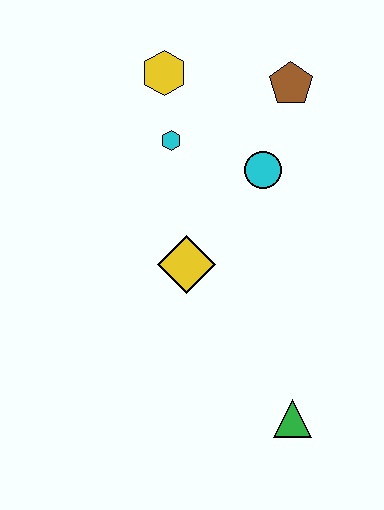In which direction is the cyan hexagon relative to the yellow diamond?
The cyan hexagon is above the yellow diamond.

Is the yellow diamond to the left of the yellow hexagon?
No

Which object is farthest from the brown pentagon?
The green triangle is farthest from the brown pentagon.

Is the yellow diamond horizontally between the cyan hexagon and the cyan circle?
Yes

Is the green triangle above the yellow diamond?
No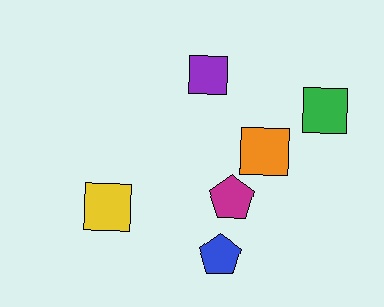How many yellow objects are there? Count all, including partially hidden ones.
There is 1 yellow object.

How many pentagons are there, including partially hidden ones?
There are 2 pentagons.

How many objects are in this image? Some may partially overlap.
There are 6 objects.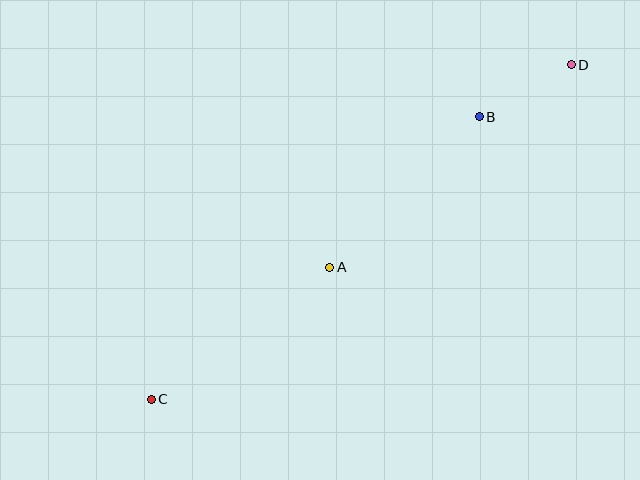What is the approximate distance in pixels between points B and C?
The distance between B and C is approximately 433 pixels.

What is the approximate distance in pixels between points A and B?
The distance between A and B is approximately 212 pixels.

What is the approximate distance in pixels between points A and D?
The distance between A and D is approximately 315 pixels.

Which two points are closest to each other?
Points B and D are closest to each other.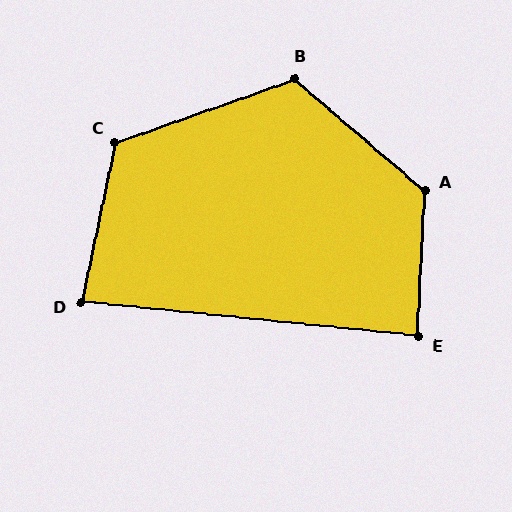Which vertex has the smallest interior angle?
D, at approximately 84 degrees.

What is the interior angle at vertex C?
Approximately 121 degrees (obtuse).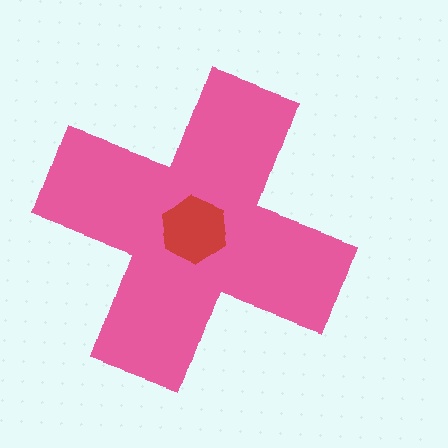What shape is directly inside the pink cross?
The red hexagon.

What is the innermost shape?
The red hexagon.